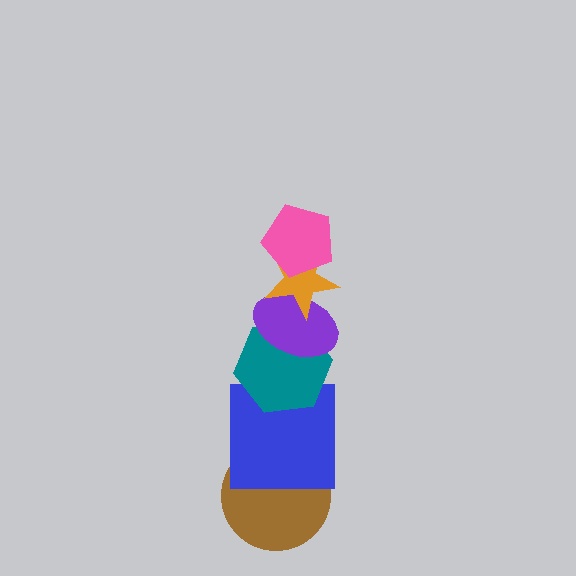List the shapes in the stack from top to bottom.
From top to bottom: the pink pentagon, the orange star, the purple ellipse, the teal hexagon, the blue square, the brown circle.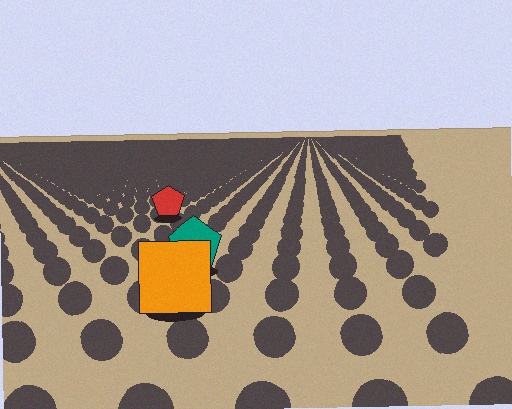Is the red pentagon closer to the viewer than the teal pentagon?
No. The teal pentagon is closer — you can tell from the texture gradient: the ground texture is coarser near it.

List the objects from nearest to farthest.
From nearest to farthest: the orange square, the teal pentagon, the red pentagon.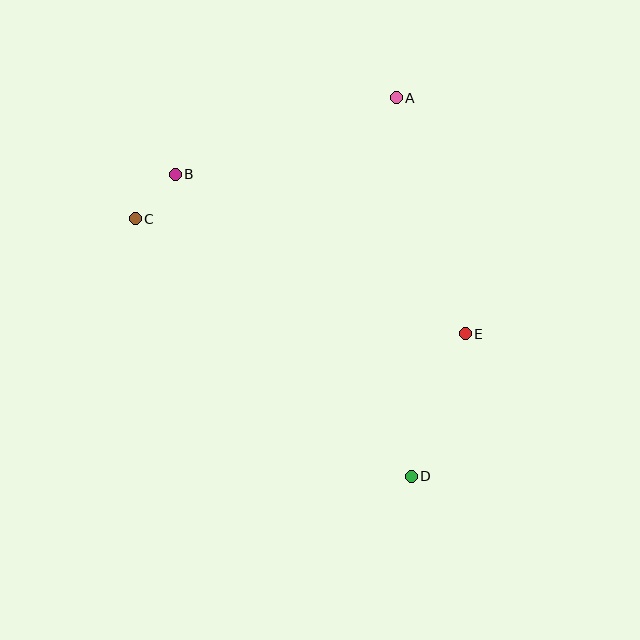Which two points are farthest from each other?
Points B and D are farthest from each other.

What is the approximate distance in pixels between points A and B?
The distance between A and B is approximately 234 pixels.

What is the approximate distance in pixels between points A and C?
The distance between A and C is approximately 288 pixels.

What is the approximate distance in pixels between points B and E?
The distance between B and E is approximately 331 pixels.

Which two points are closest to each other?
Points B and C are closest to each other.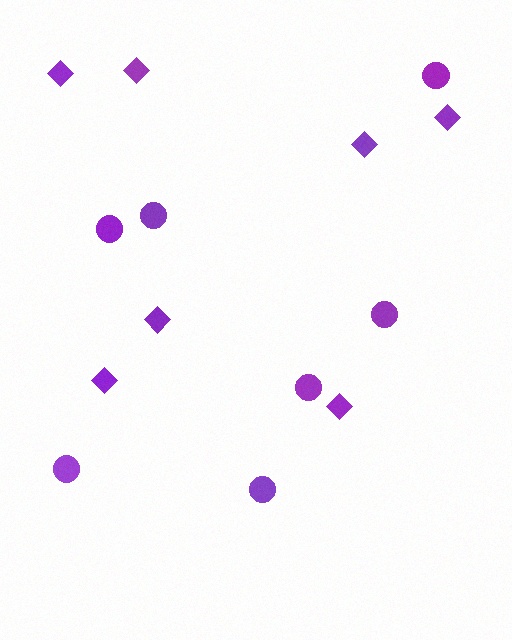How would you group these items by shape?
There are 2 groups: one group of diamonds (7) and one group of circles (7).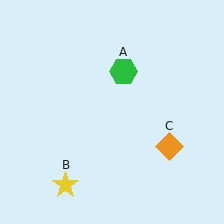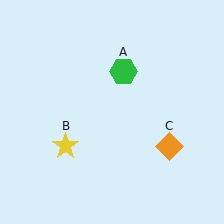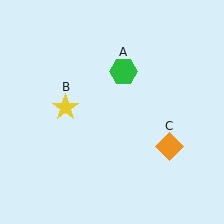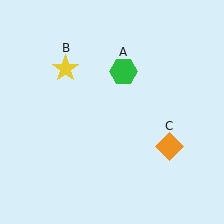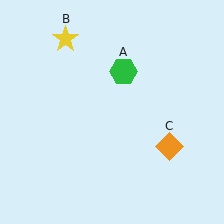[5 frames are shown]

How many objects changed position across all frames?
1 object changed position: yellow star (object B).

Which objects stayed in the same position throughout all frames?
Green hexagon (object A) and orange diamond (object C) remained stationary.